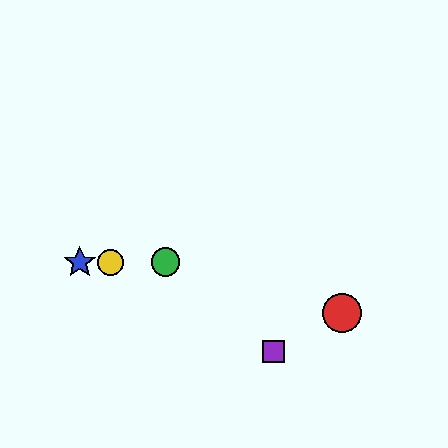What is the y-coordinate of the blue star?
The blue star is at y≈262.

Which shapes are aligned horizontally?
The blue star, the green circle, the yellow circle are aligned horizontally.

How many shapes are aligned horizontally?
3 shapes (the blue star, the green circle, the yellow circle) are aligned horizontally.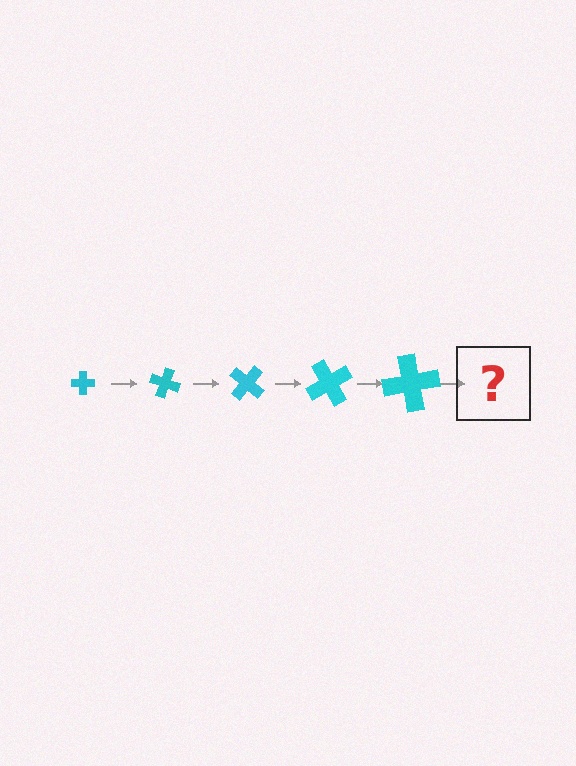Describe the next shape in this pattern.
It should be a cross, larger than the previous one and rotated 100 degrees from the start.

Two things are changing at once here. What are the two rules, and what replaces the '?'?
The two rules are that the cross grows larger each step and it rotates 20 degrees each step. The '?' should be a cross, larger than the previous one and rotated 100 degrees from the start.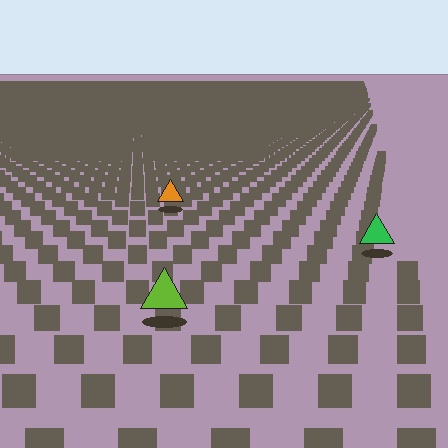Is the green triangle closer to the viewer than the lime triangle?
No. The lime triangle is closer — you can tell from the texture gradient: the ground texture is coarser near it.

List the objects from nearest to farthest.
From nearest to farthest: the lime triangle, the green triangle, the orange triangle.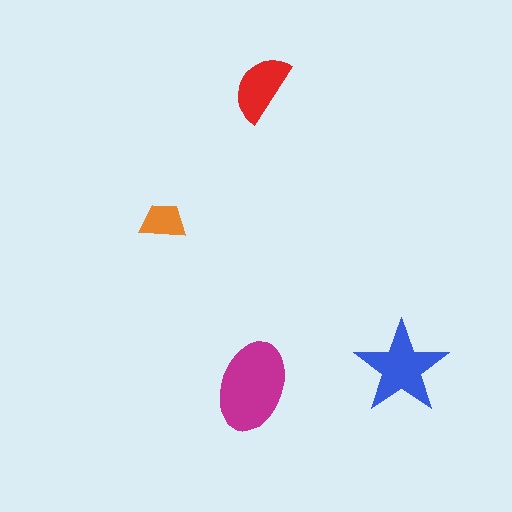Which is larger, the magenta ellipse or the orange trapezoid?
The magenta ellipse.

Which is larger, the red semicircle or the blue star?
The blue star.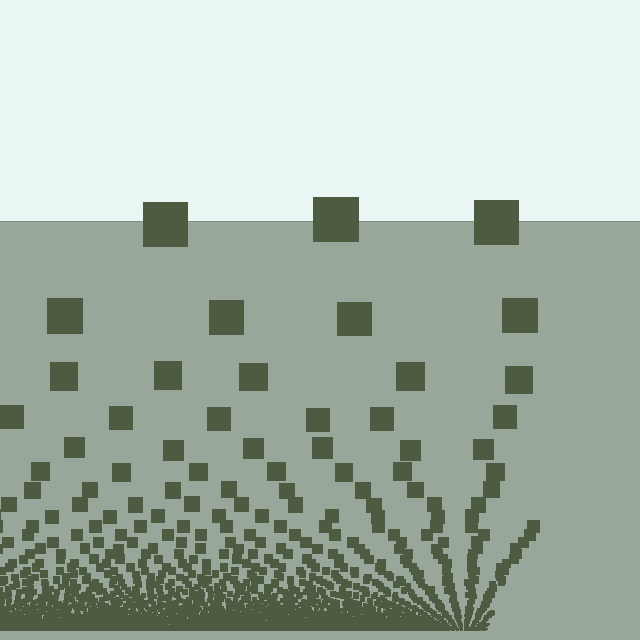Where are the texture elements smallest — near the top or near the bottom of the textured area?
Near the bottom.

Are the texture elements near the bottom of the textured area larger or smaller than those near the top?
Smaller. The gradient is inverted — elements near the bottom are smaller and denser.